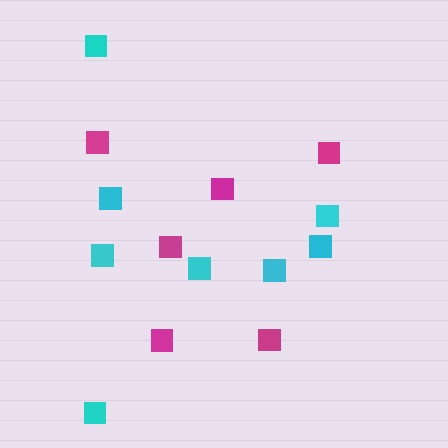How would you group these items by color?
There are 2 groups: one group of magenta squares (6) and one group of cyan squares (8).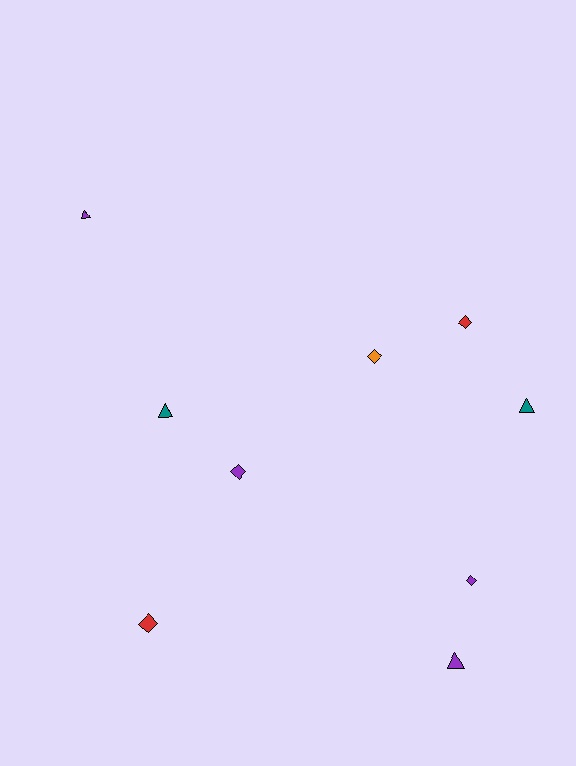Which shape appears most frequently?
Diamond, with 5 objects.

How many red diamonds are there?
There are 2 red diamonds.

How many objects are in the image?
There are 9 objects.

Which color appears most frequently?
Purple, with 4 objects.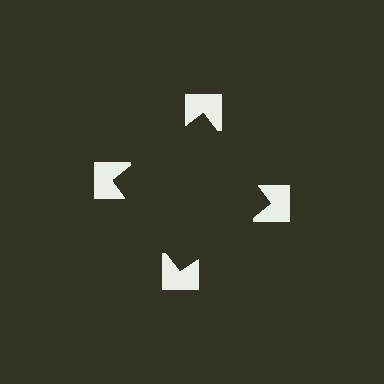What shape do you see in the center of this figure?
An illusory square — its edges are inferred from the aligned wedge cuts in the notched squares, not physically drawn.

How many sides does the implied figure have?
4 sides.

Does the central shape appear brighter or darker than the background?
It typically appears slightly darker than the background, even though no actual brightness change is drawn.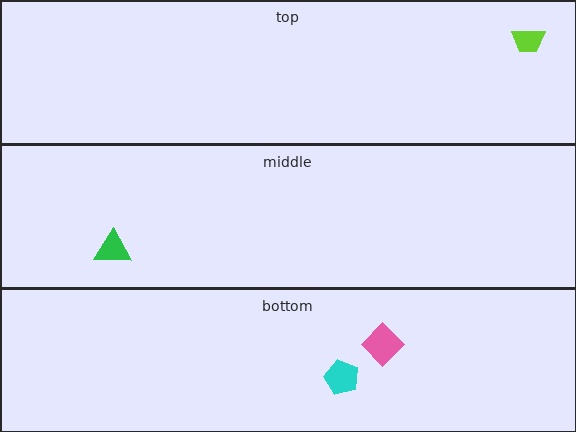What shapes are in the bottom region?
The cyan pentagon, the pink diamond.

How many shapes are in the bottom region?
2.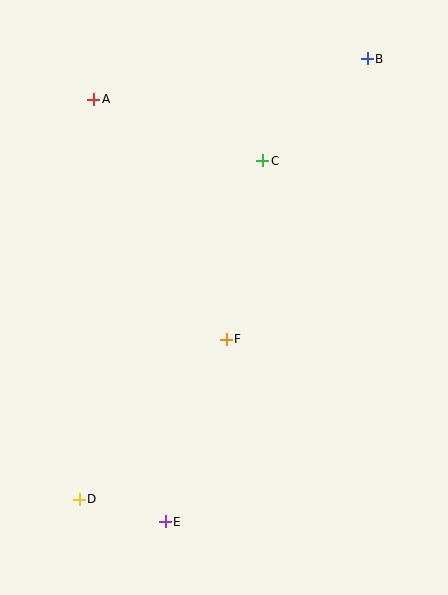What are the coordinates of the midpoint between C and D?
The midpoint between C and D is at (171, 330).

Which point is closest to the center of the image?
Point F at (226, 339) is closest to the center.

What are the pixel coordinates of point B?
Point B is at (367, 59).